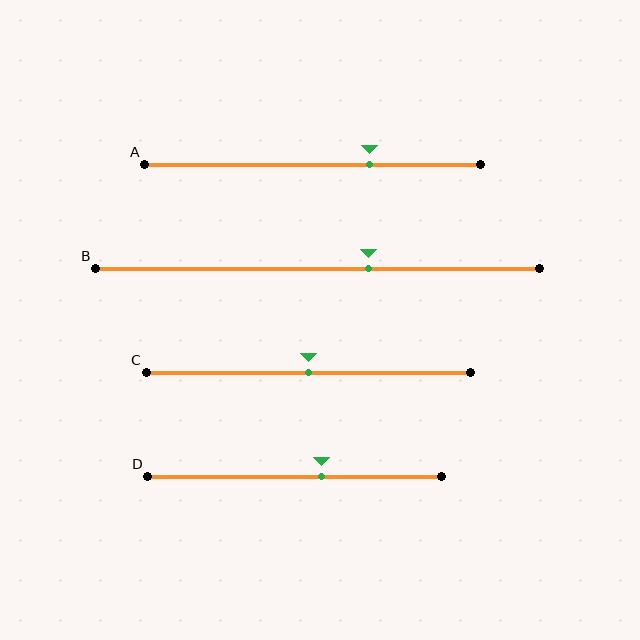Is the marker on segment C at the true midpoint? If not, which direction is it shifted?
Yes, the marker on segment C is at the true midpoint.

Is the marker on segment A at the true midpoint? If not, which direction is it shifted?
No, the marker on segment A is shifted to the right by about 17% of the segment length.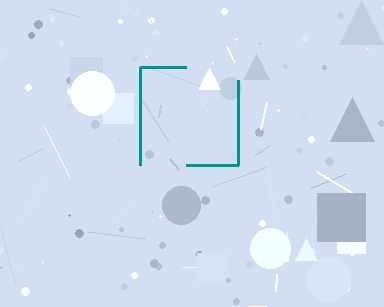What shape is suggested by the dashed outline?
The dashed outline suggests a square.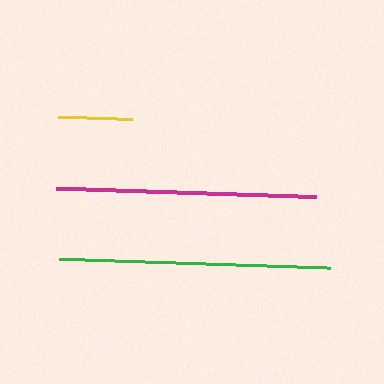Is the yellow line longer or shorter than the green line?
The green line is longer than the yellow line.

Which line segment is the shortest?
The yellow line is the shortest at approximately 74 pixels.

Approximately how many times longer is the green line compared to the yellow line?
The green line is approximately 3.7 times the length of the yellow line.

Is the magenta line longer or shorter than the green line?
The green line is longer than the magenta line.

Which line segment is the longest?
The green line is the longest at approximately 271 pixels.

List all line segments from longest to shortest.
From longest to shortest: green, magenta, yellow.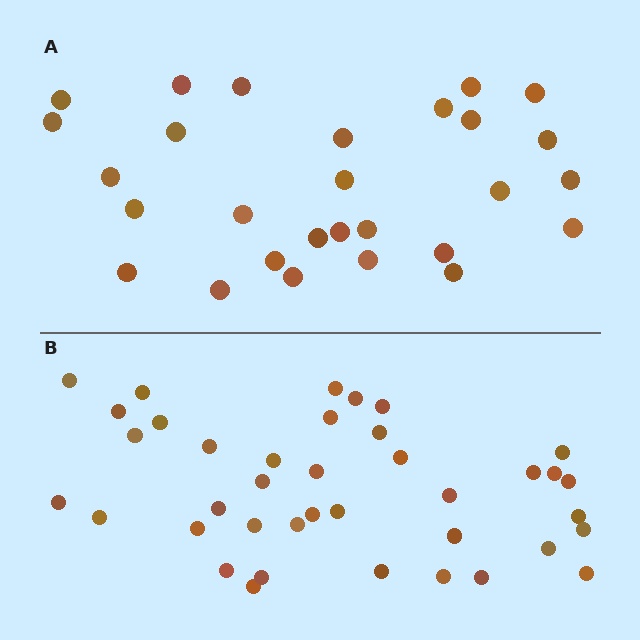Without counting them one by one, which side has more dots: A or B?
Region B (the bottom region) has more dots.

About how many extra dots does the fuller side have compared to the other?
Region B has roughly 12 or so more dots than region A.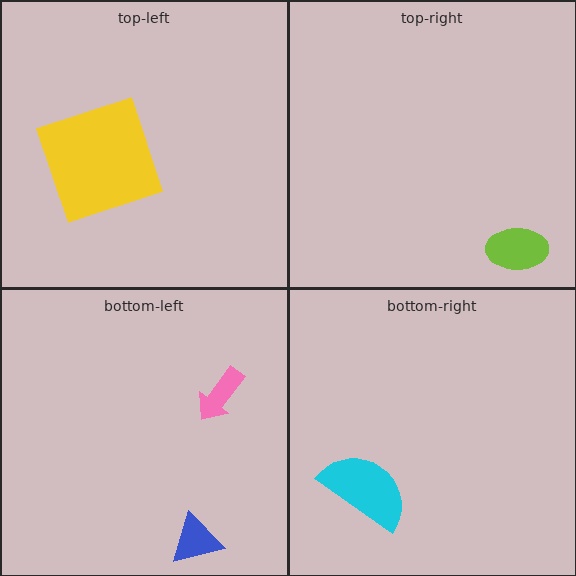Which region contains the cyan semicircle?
The bottom-right region.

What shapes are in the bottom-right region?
The cyan semicircle.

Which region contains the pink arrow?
The bottom-left region.